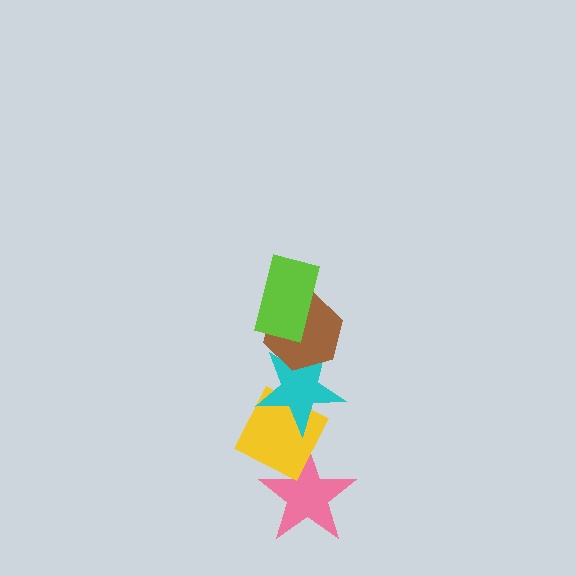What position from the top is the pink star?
The pink star is 5th from the top.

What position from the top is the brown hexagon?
The brown hexagon is 2nd from the top.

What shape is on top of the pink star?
The yellow diamond is on top of the pink star.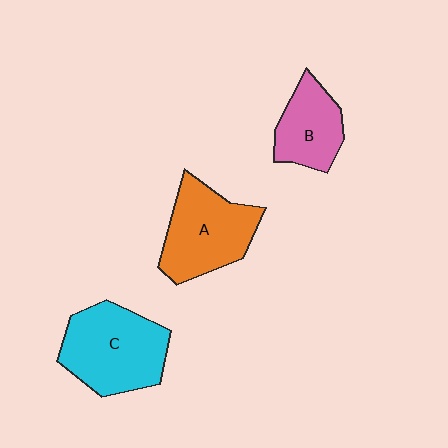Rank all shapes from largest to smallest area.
From largest to smallest: C (cyan), A (orange), B (pink).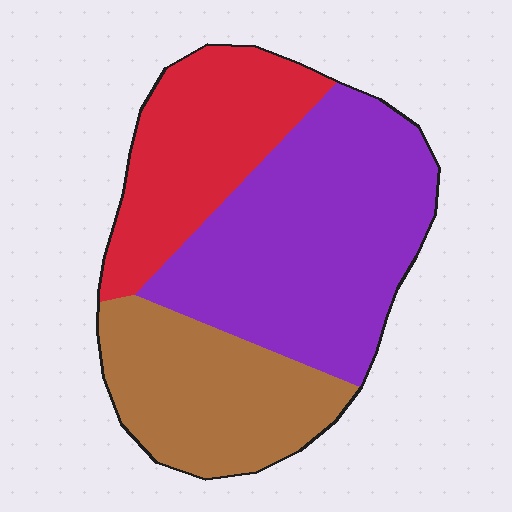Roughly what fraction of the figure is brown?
Brown takes up between a sixth and a third of the figure.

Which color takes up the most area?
Purple, at roughly 45%.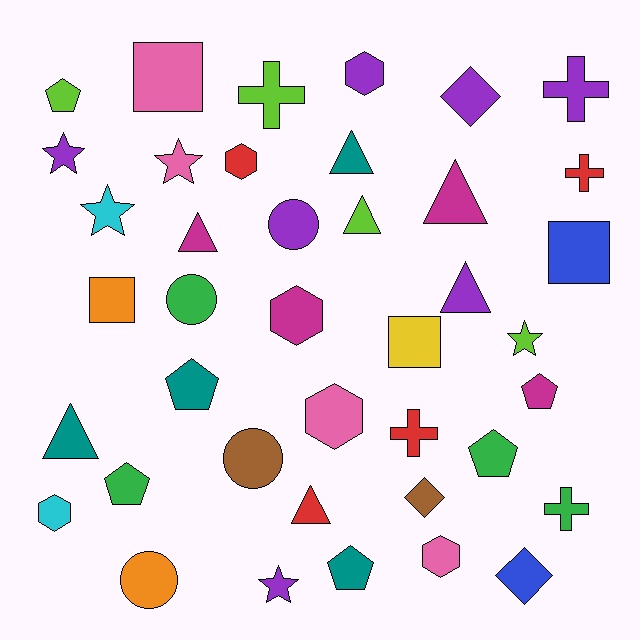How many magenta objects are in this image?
There are 4 magenta objects.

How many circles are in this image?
There are 4 circles.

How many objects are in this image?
There are 40 objects.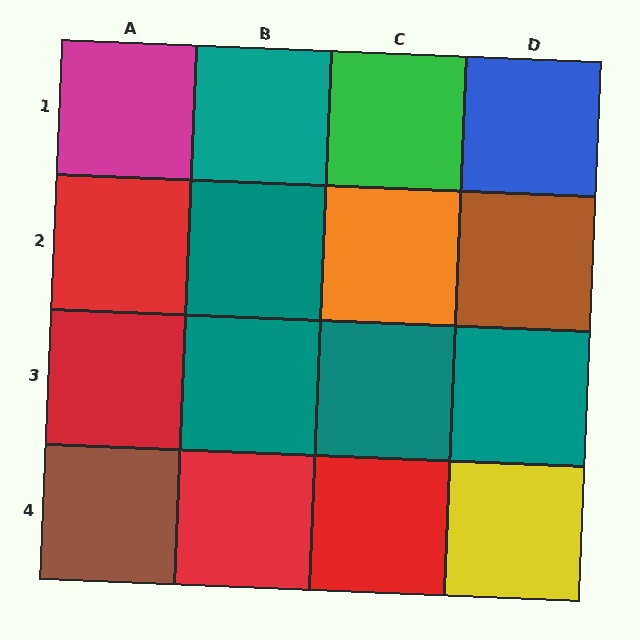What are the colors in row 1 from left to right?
Magenta, teal, green, blue.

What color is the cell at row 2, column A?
Red.